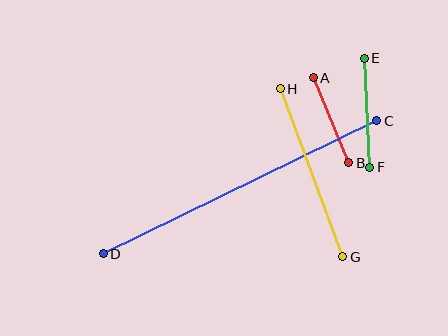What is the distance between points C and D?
The distance is approximately 304 pixels.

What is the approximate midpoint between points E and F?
The midpoint is at approximately (367, 113) pixels.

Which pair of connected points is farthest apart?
Points C and D are farthest apart.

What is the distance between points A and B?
The distance is approximately 92 pixels.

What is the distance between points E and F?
The distance is approximately 109 pixels.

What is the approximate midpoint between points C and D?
The midpoint is at approximately (240, 187) pixels.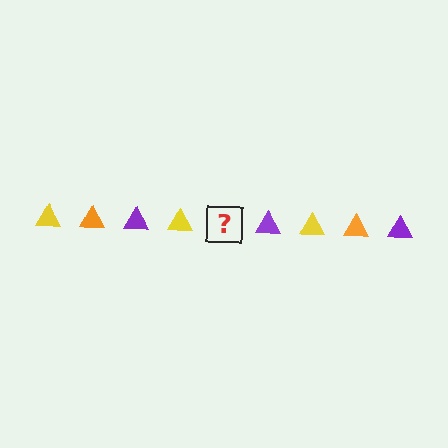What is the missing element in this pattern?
The missing element is an orange triangle.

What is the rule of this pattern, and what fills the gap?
The rule is that the pattern cycles through yellow, orange, purple triangles. The gap should be filled with an orange triangle.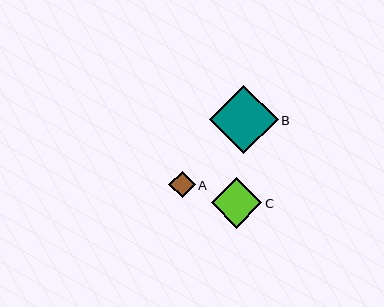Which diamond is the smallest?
Diamond A is the smallest with a size of approximately 27 pixels.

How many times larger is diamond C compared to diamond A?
Diamond C is approximately 1.9 times the size of diamond A.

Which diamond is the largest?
Diamond B is the largest with a size of approximately 68 pixels.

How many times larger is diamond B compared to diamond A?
Diamond B is approximately 2.6 times the size of diamond A.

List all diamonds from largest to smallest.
From largest to smallest: B, C, A.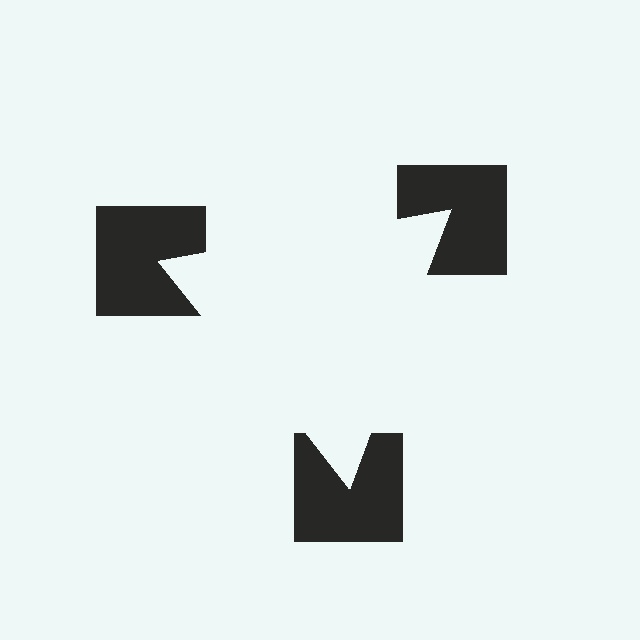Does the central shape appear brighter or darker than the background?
It typically appears slightly brighter than the background, even though no actual brightness change is drawn.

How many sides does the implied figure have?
3 sides.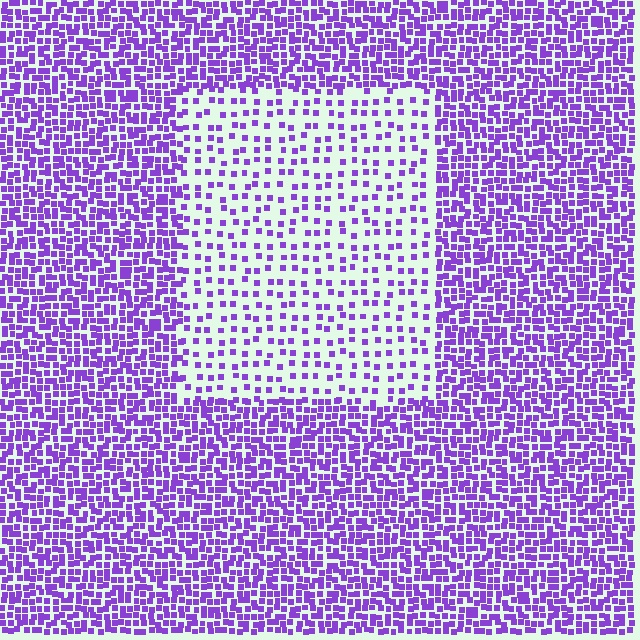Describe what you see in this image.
The image contains small purple elements arranged at two different densities. A rectangle-shaped region is visible where the elements are less densely packed than the surrounding area.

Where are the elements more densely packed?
The elements are more densely packed outside the rectangle boundary.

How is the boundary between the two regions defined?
The boundary is defined by a change in element density (approximately 2.6x ratio). All elements are the same color, size, and shape.